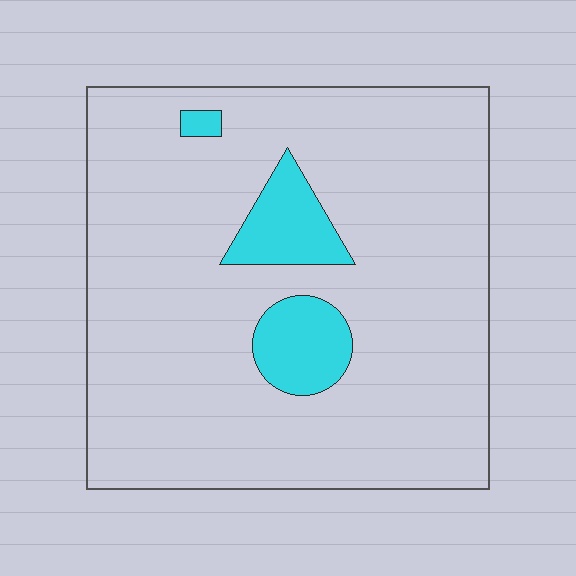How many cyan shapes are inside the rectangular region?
3.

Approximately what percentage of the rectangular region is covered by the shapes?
Approximately 10%.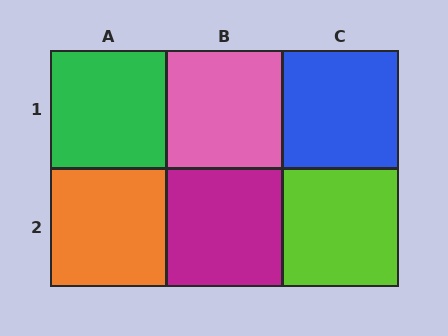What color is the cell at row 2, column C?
Lime.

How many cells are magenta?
1 cell is magenta.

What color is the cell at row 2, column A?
Orange.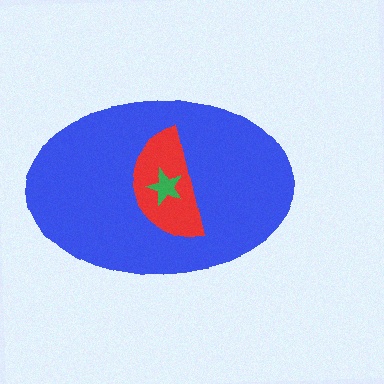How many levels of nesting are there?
3.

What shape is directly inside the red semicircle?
The green star.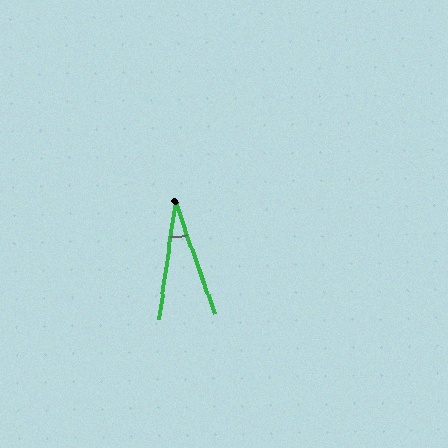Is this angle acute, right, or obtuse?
It is acute.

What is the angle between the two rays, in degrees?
Approximately 27 degrees.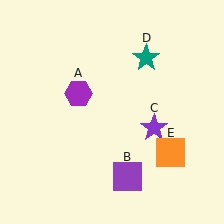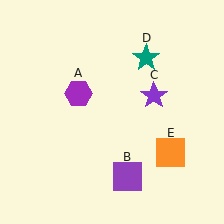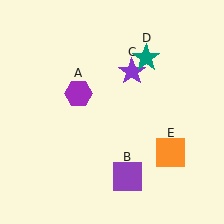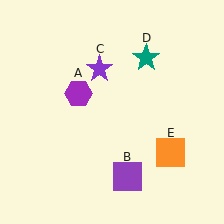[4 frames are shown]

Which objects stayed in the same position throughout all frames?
Purple hexagon (object A) and purple square (object B) and teal star (object D) and orange square (object E) remained stationary.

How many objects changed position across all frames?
1 object changed position: purple star (object C).